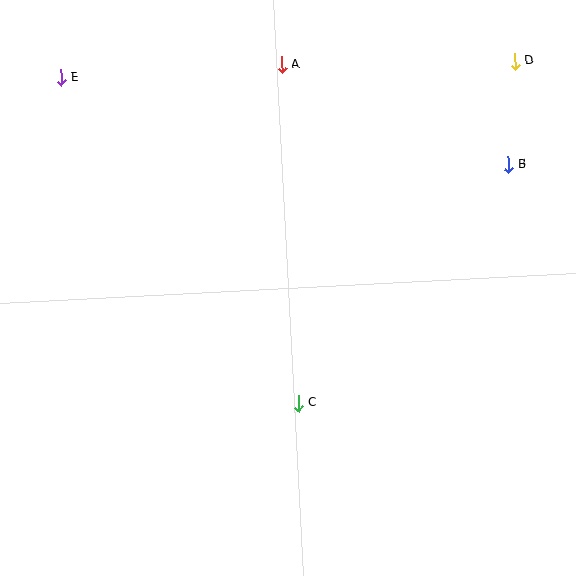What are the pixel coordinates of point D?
Point D is at (515, 61).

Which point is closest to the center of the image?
Point C at (298, 403) is closest to the center.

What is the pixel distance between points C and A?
The distance between C and A is 339 pixels.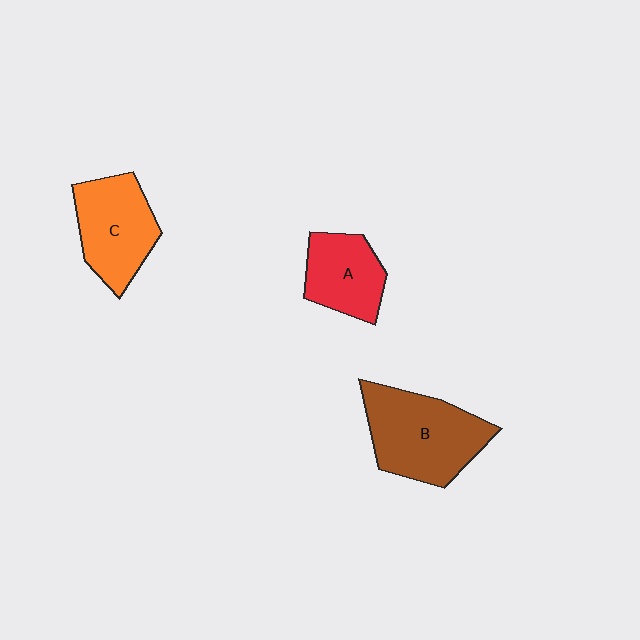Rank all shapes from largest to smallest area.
From largest to smallest: B (brown), C (orange), A (red).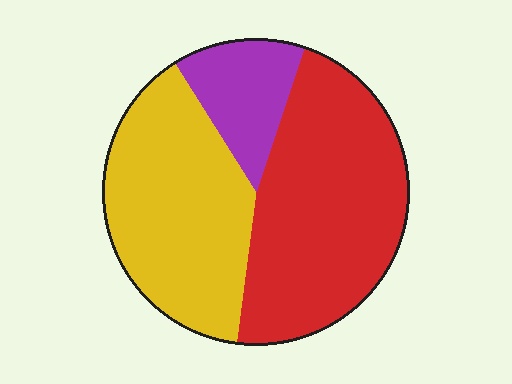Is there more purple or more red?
Red.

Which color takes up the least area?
Purple, at roughly 15%.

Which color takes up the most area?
Red, at roughly 45%.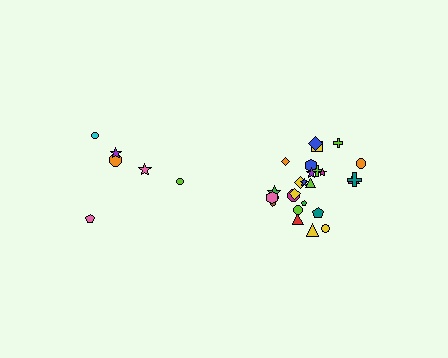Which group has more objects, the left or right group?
The right group.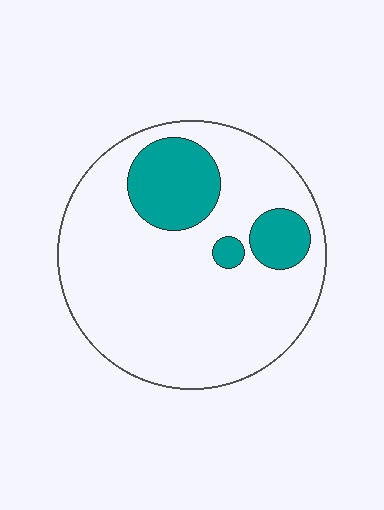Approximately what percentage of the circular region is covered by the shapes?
Approximately 20%.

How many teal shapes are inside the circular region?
3.